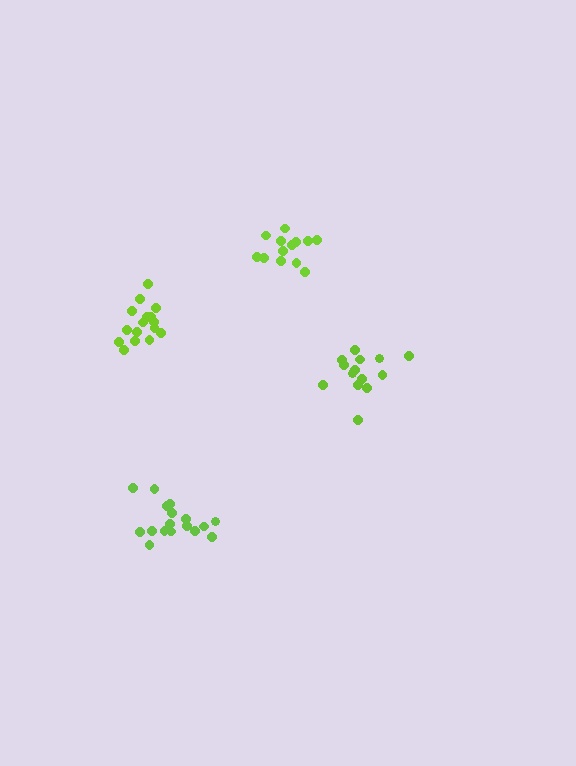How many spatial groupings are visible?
There are 4 spatial groupings.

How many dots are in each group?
Group 1: 14 dots, Group 2: 14 dots, Group 3: 16 dots, Group 4: 17 dots (61 total).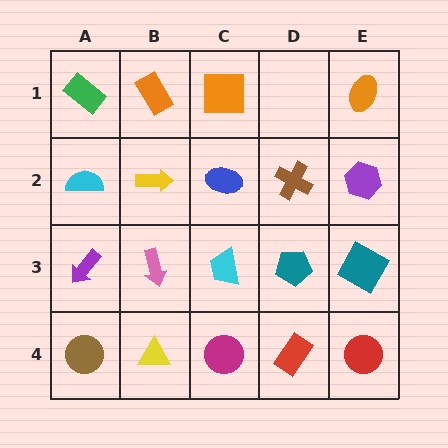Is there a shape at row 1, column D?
No, that cell is empty.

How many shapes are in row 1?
4 shapes.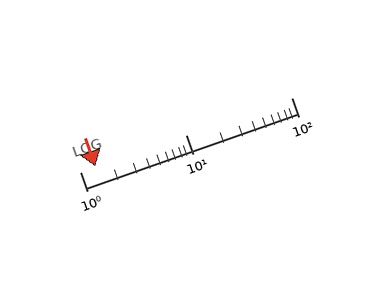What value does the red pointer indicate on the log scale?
The pointer indicates approximately 1.4.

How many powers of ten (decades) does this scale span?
The scale spans 2 decades, from 1 to 100.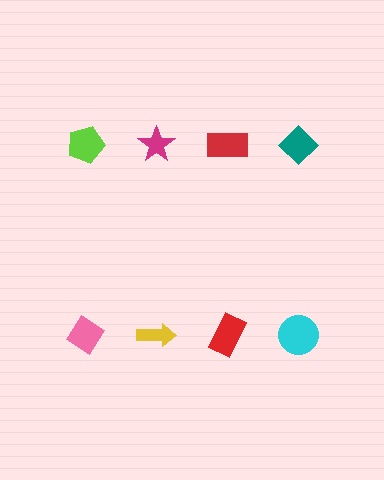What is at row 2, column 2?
A yellow arrow.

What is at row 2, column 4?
A cyan circle.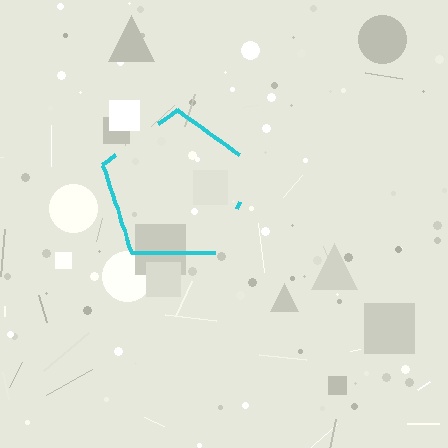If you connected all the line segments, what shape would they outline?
They would outline a pentagon.